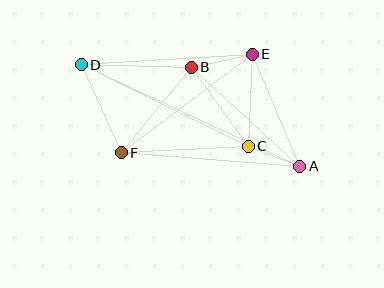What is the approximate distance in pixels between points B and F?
The distance between B and F is approximately 111 pixels.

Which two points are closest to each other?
Points A and C are closest to each other.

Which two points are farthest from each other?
Points A and D are farthest from each other.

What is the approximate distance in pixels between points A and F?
The distance between A and F is approximately 179 pixels.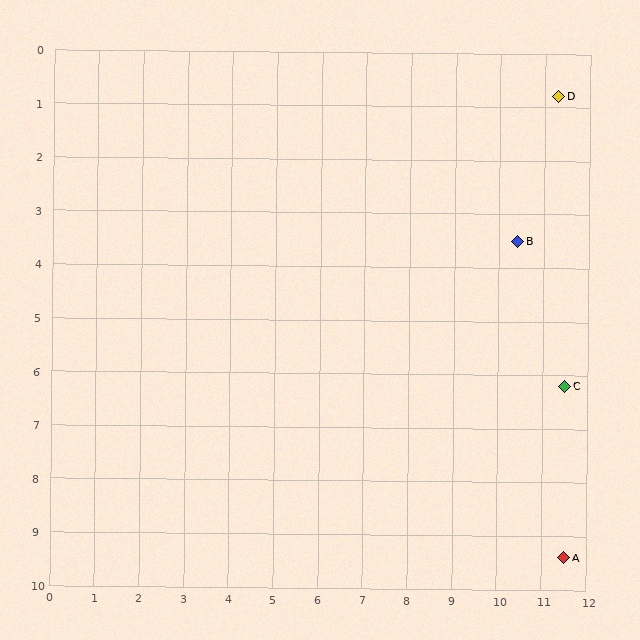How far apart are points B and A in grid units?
Points B and A are about 6.0 grid units apart.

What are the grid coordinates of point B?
Point B is at approximately (10.4, 3.5).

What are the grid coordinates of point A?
Point A is at approximately (11.5, 9.4).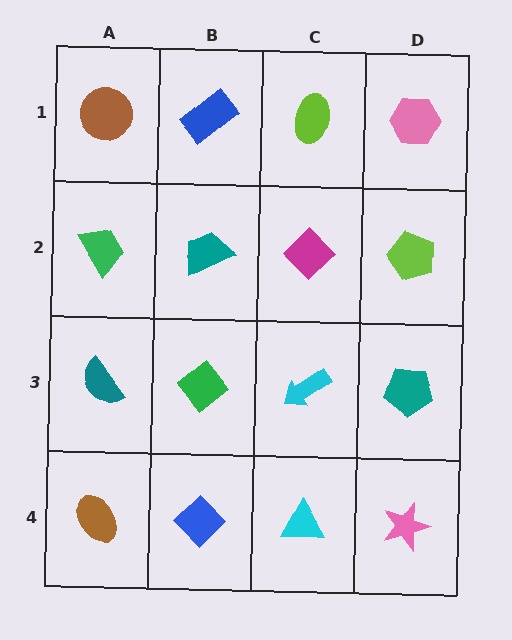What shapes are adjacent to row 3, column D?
A lime pentagon (row 2, column D), a pink star (row 4, column D), a cyan arrow (row 3, column C).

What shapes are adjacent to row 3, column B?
A teal trapezoid (row 2, column B), a blue diamond (row 4, column B), a teal semicircle (row 3, column A), a cyan arrow (row 3, column C).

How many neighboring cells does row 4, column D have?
2.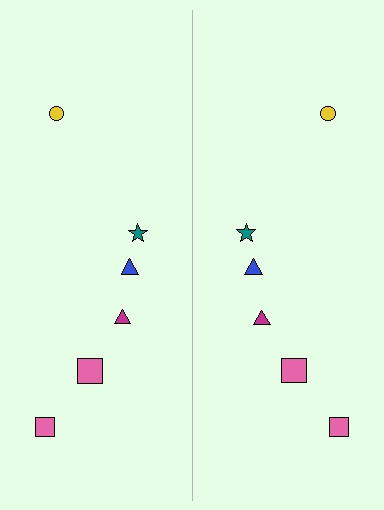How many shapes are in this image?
There are 12 shapes in this image.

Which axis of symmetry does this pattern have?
The pattern has a vertical axis of symmetry running through the center of the image.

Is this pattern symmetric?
Yes, this pattern has bilateral (reflection) symmetry.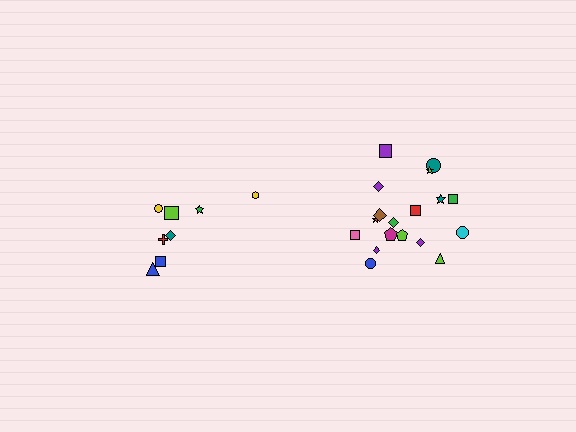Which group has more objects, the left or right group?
The right group.